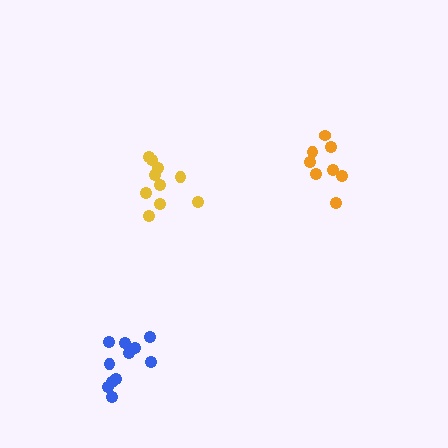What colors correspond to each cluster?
The clusters are colored: yellow, orange, blue.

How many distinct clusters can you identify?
There are 3 distinct clusters.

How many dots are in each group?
Group 1: 10 dots, Group 2: 8 dots, Group 3: 11 dots (29 total).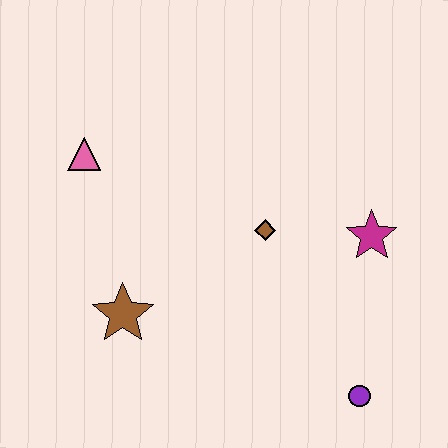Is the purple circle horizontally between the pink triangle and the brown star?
No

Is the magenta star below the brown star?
No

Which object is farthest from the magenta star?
The pink triangle is farthest from the magenta star.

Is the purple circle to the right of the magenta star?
No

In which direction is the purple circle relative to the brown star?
The purple circle is to the right of the brown star.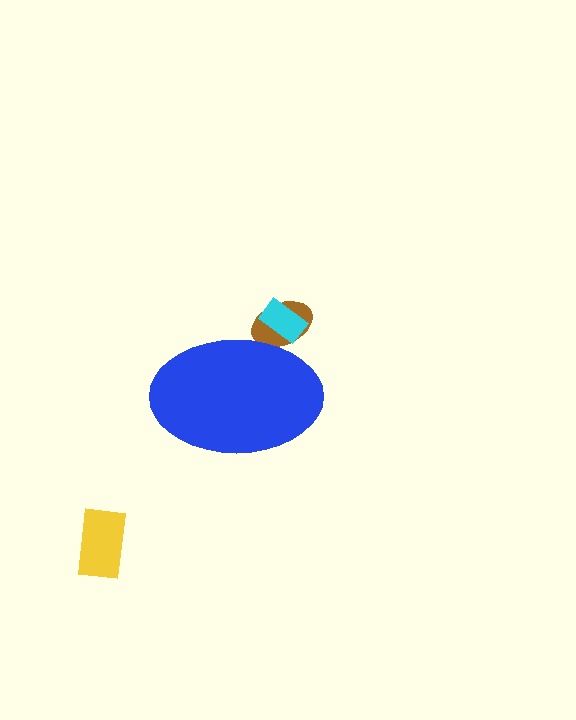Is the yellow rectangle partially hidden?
No, the yellow rectangle is fully visible.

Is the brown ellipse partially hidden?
Yes, the brown ellipse is partially hidden behind the blue ellipse.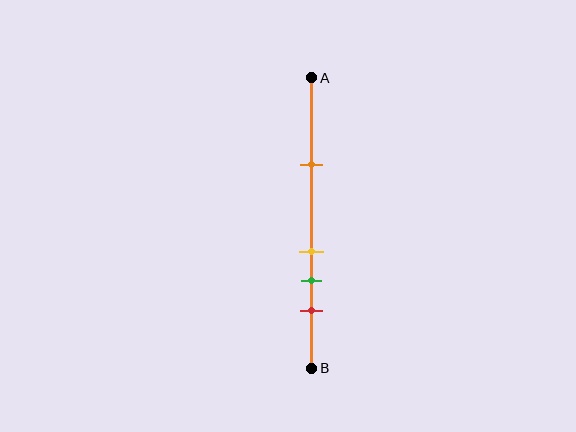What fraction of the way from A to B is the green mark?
The green mark is approximately 70% (0.7) of the way from A to B.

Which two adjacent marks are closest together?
The yellow and green marks are the closest adjacent pair.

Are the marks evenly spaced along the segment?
No, the marks are not evenly spaced.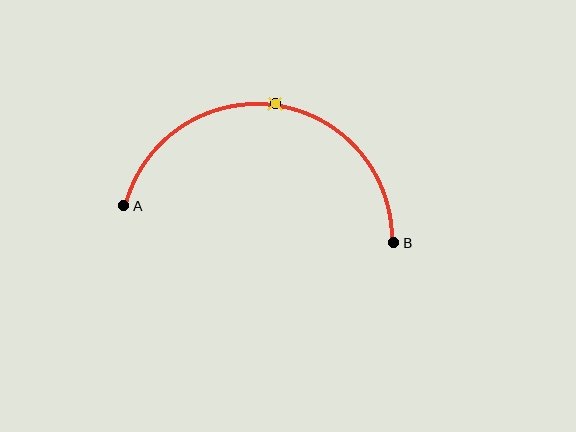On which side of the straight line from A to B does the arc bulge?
The arc bulges above the straight line connecting A and B.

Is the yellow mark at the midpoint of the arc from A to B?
Yes. The yellow mark lies on the arc at equal arc-length from both A and B — it is the arc midpoint.